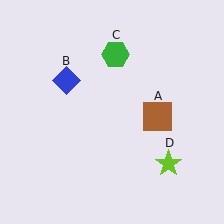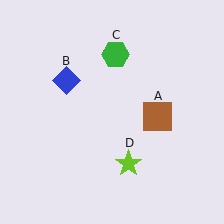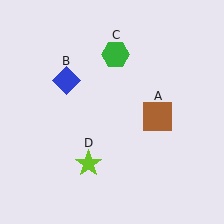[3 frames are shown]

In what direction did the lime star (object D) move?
The lime star (object D) moved left.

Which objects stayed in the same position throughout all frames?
Brown square (object A) and blue diamond (object B) and green hexagon (object C) remained stationary.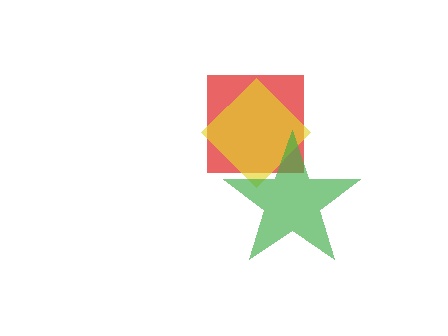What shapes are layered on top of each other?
The layered shapes are: a red square, a yellow diamond, a green star.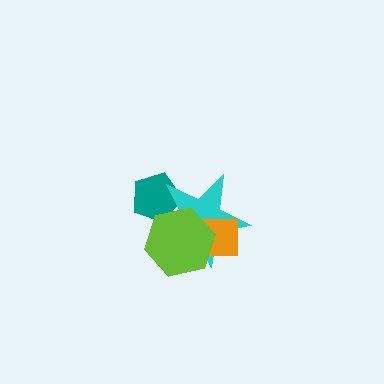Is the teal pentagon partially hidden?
Yes, it is partially covered by another shape.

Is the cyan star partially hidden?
Yes, it is partially covered by another shape.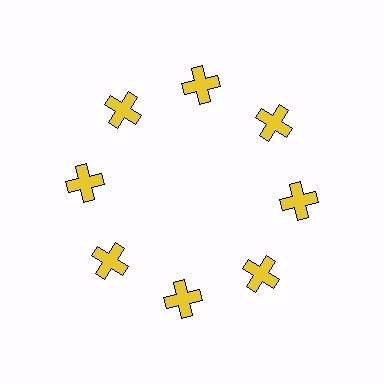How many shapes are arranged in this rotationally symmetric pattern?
There are 8 shapes, arranged in 8 groups of 1.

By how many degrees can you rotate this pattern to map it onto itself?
The pattern maps onto itself every 45 degrees of rotation.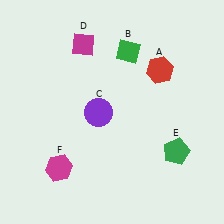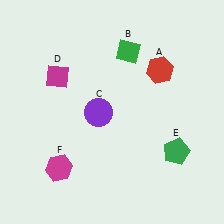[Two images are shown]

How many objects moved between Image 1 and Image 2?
1 object moved between the two images.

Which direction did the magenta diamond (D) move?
The magenta diamond (D) moved down.